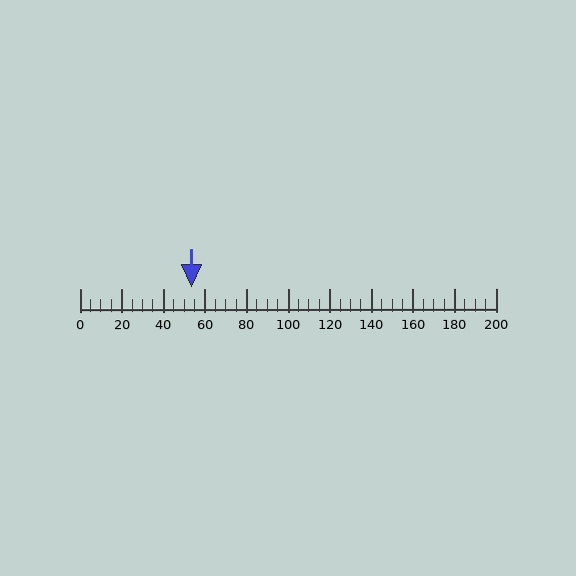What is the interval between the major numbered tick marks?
The major tick marks are spaced 20 units apart.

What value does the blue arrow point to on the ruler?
The blue arrow points to approximately 54.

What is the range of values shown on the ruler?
The ruler shows values from 0 to 200.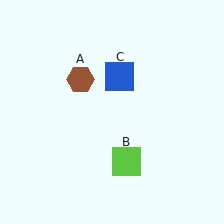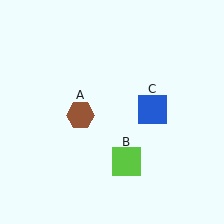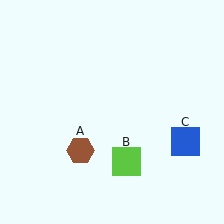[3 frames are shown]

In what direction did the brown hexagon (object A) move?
The brown hexagon (object A) moved down.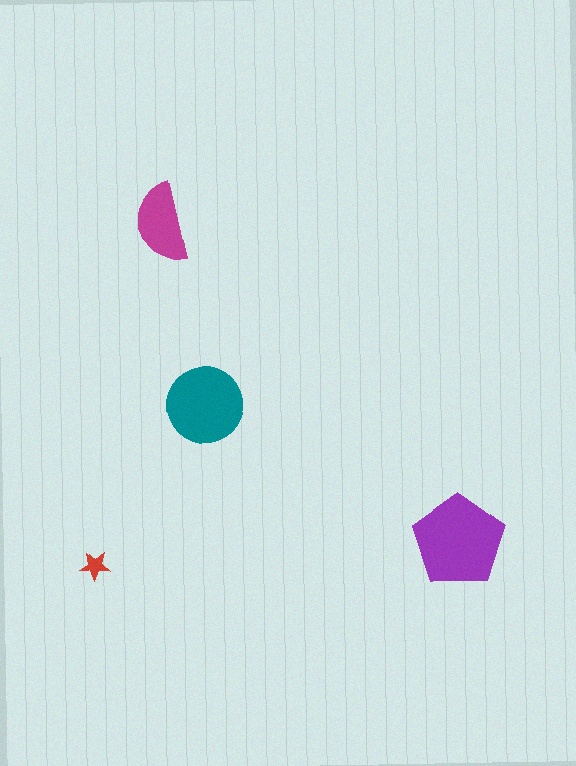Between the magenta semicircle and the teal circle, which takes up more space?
The teal circle.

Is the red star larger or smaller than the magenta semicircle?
Smaller.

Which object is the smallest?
The red star.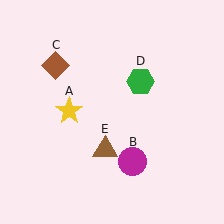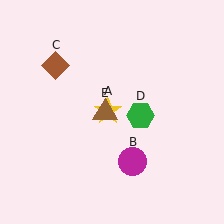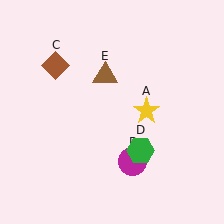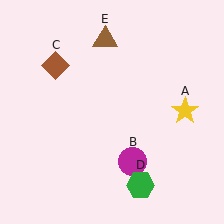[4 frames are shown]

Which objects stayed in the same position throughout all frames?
Magenta circle (object B) and brown diamond (object C) remained stationary.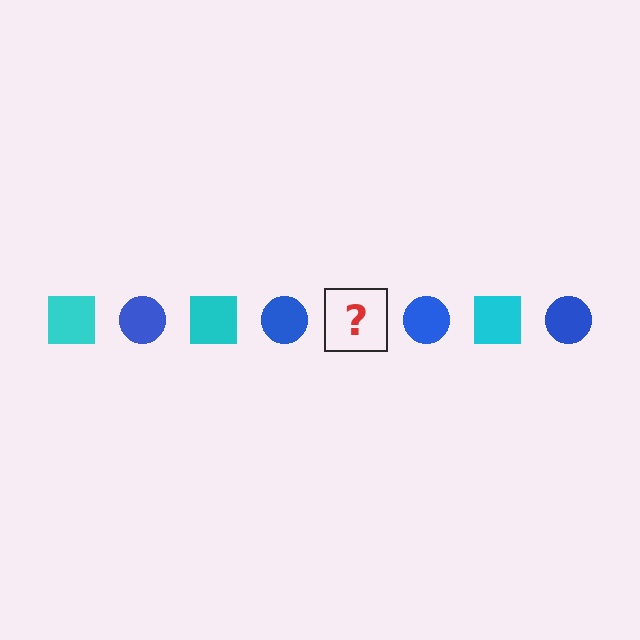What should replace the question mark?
The question mark should be replaced with a cyan square.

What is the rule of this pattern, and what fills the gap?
The rule is that the pattern alternates between cyan square and blue circle. The gap should be filled with a cyan square.